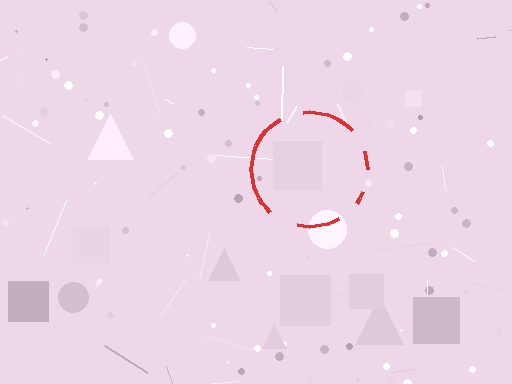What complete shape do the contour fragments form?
The contour fragments form a circle.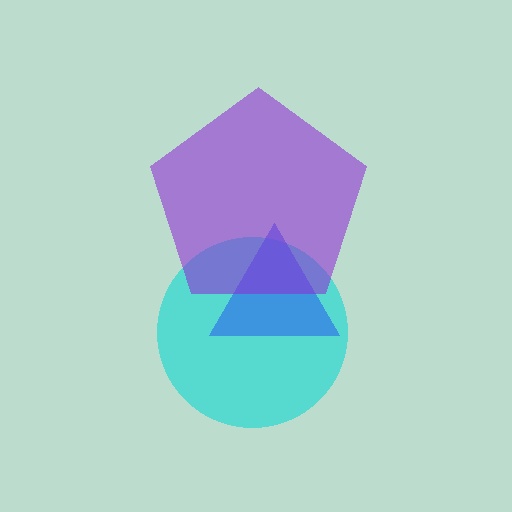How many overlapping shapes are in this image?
There are 3 overlapping shapes in the image.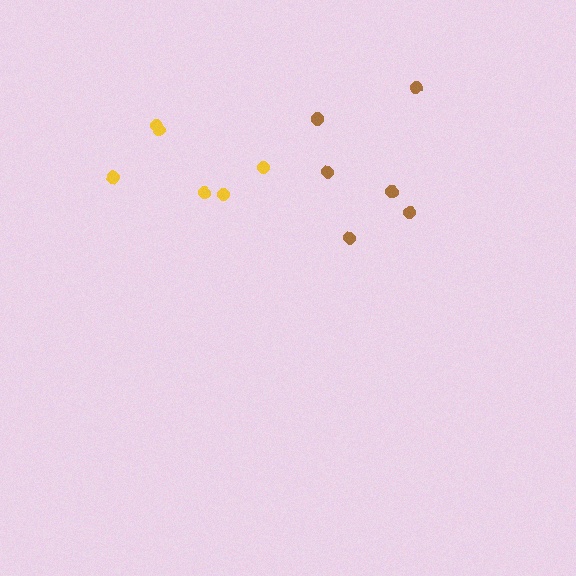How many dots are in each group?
Group 1: 6 dots, Group 2: 6 dots (12 total).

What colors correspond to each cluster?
The clusters are colored: yellow, brown.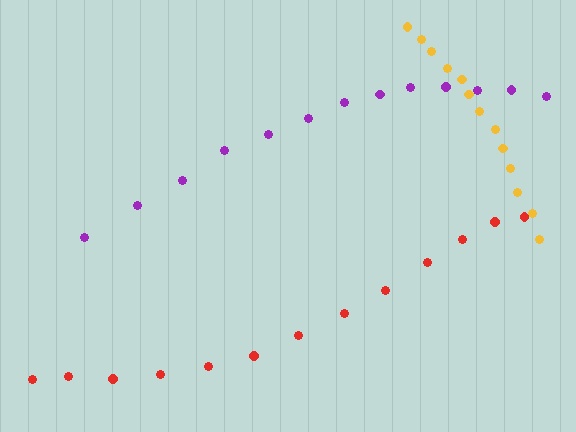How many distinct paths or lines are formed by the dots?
There are 3 distinct paths.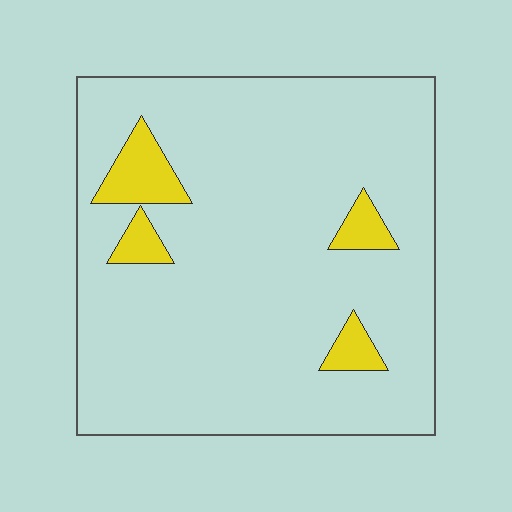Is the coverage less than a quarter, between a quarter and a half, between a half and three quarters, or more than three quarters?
Less than a quarter.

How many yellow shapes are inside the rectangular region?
4.